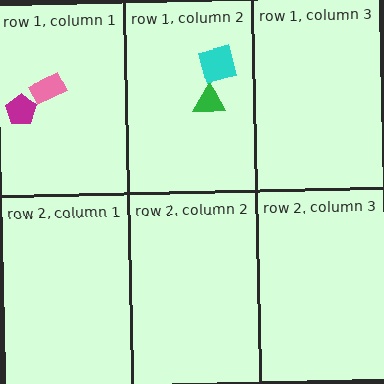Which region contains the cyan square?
The row 1, column 2 region.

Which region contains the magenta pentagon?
The row 1, column 1 region.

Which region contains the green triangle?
The row 1, column 2 region.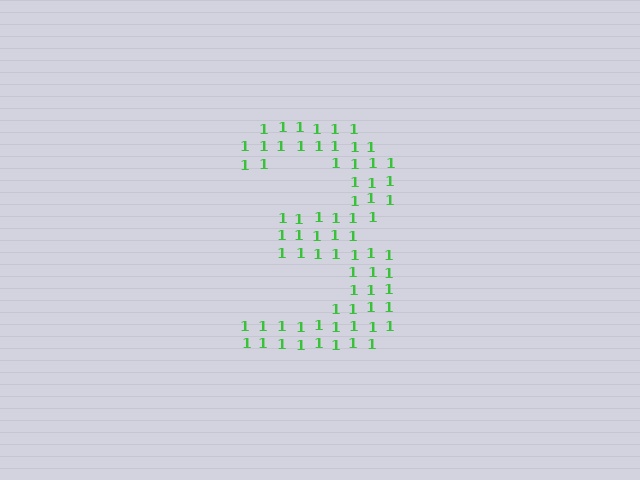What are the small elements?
The small elements are digit 1's.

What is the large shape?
The large shape is the digit 3.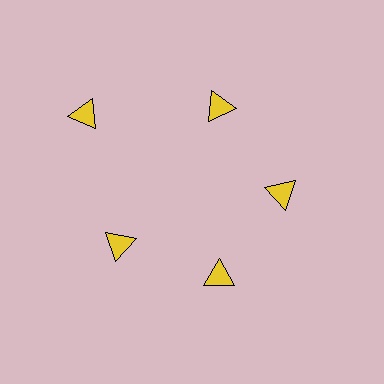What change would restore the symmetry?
The symmetry would be restored by moving it inward, back onto the ring so that all 5 triangles sit at equal angles and equal distance from the center.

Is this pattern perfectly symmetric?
No. The 5 yellow triangles are arranged in a ring, but one element near the 10 o'clock position is pushed outward from the center, breaking the 5-fold rotational symmetry.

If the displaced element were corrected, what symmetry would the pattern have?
It would have 5-fold rotational symmetry — the pattern would map onto itself every 72 degrees.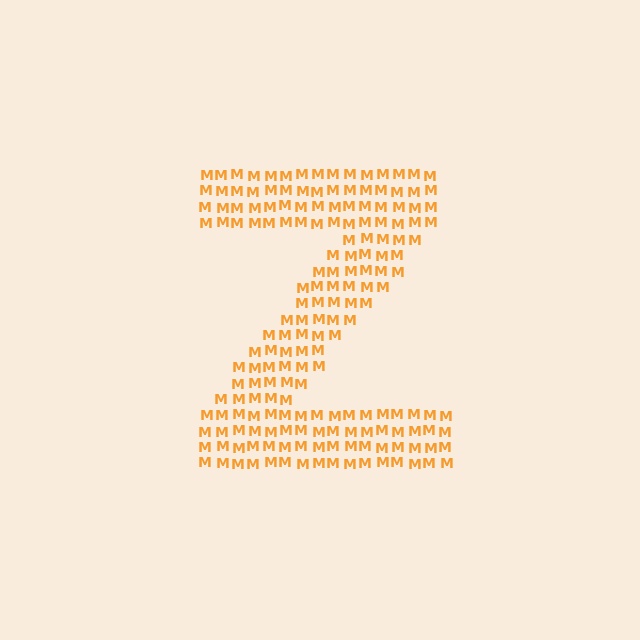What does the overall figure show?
The overall figure shows the letter Z.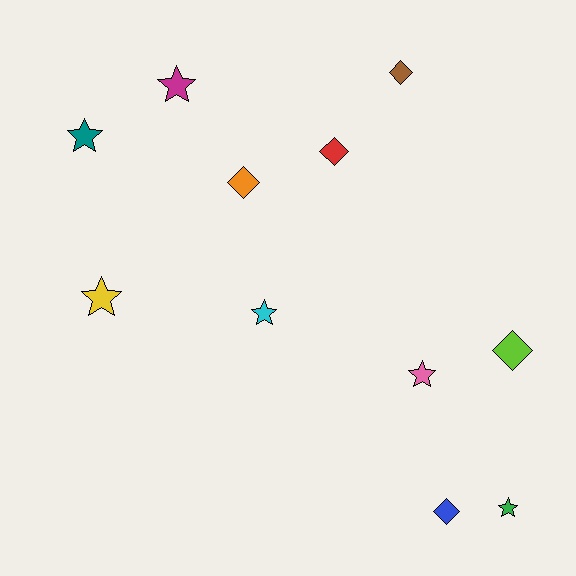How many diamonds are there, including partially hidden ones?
There are 5 diamonds.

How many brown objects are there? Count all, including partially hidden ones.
There is 1 brown object.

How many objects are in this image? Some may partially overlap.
There are 11 objects.